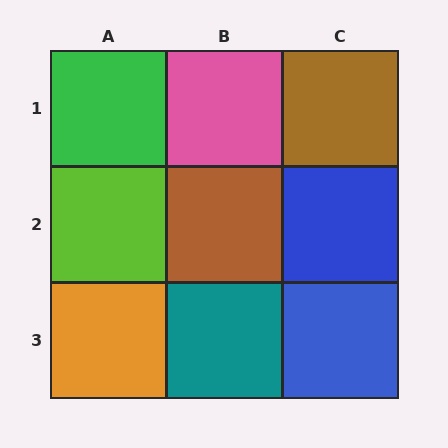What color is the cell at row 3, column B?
Teal.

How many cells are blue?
2 cells are blue.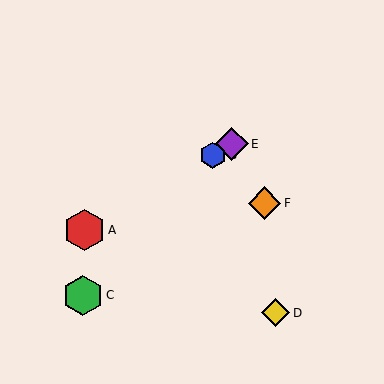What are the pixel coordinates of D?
Object D is at (276, 313).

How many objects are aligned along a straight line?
3 objects (A, B, E) are aligned along a straight line.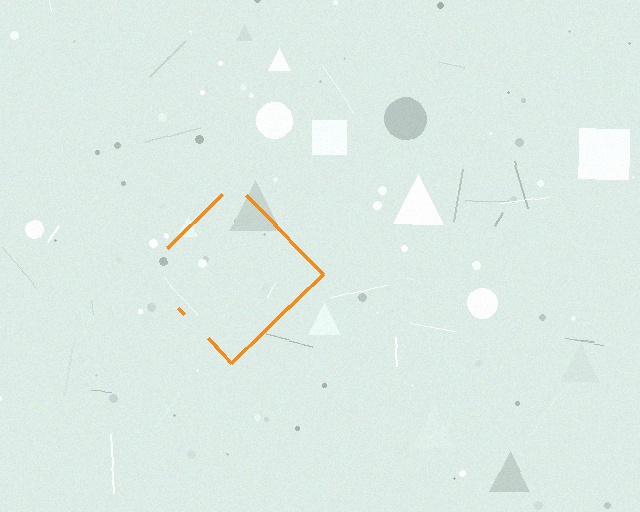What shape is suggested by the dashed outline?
The dashed outline suggests a diamond.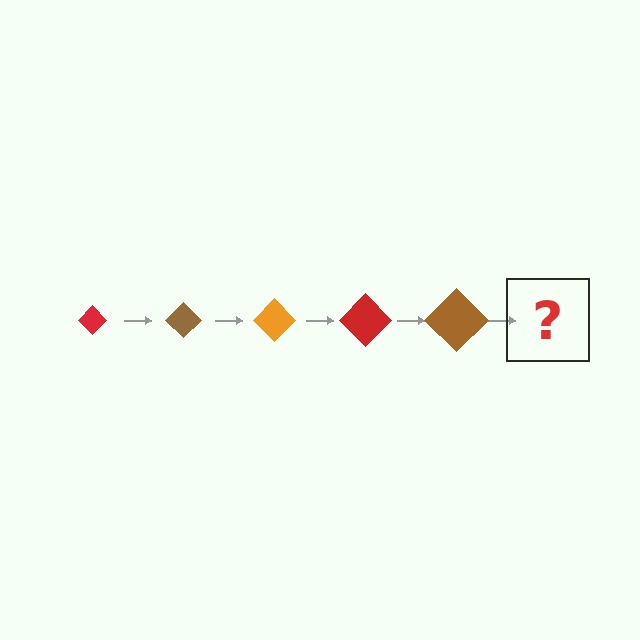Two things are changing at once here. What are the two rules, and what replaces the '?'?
The two rules are that the diamond grows larger each step and the color cycles through red, brown, and orange. The '?' should be an orange diamond, larger than the previous one.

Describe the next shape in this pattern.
It should be an orange diamond, larger than the previous one.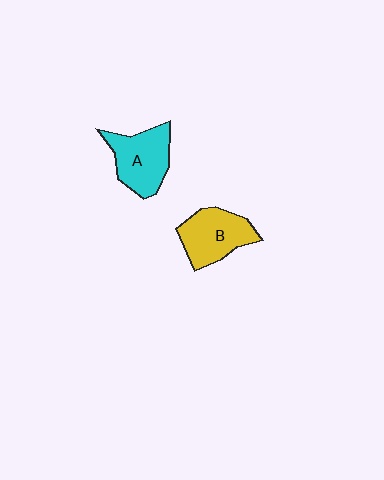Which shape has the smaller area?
Shape B (yellow).